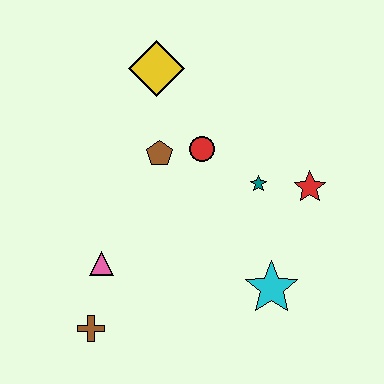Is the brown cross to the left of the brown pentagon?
Yes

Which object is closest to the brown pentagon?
The red circle is closest to the brown pentagon.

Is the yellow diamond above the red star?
Yes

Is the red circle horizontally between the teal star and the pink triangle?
Yes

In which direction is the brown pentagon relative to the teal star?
The brown pentagon is to the left of the teal star.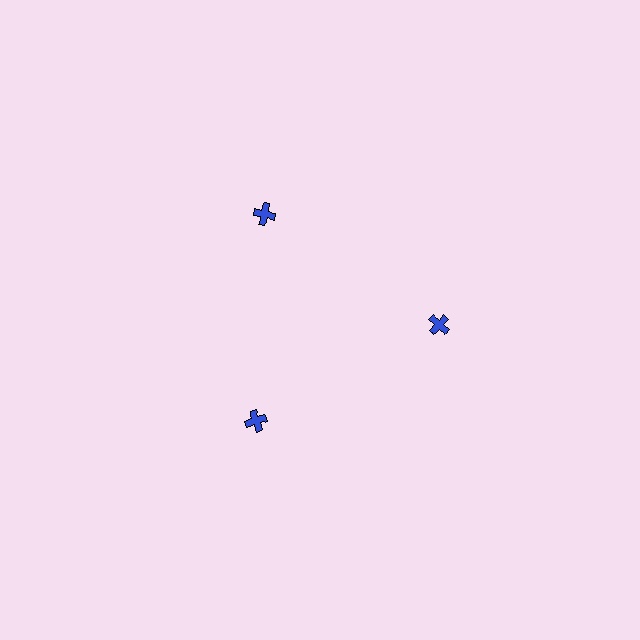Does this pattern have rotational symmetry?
Yes, this pattern has 3-fold rotational symmetry. It looks the same after rotating 120 degrees around the center.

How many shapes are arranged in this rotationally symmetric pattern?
There are 3 shapes, arranged in 3 groups of 1.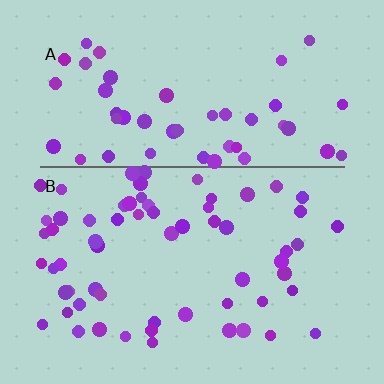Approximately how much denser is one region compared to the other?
Approximately 1.2× — region B over region A.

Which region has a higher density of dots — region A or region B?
B (the bottom).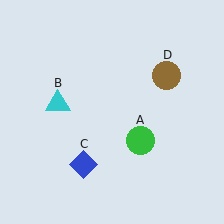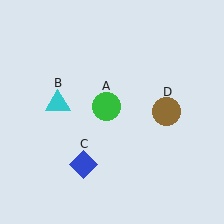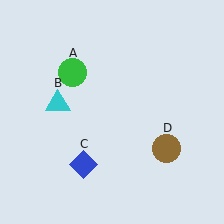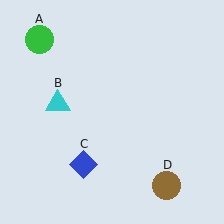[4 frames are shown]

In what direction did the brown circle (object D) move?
The brown circle (object D) moved down.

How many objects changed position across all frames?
2 objects changed position: green circle (object A), brown circle (object D).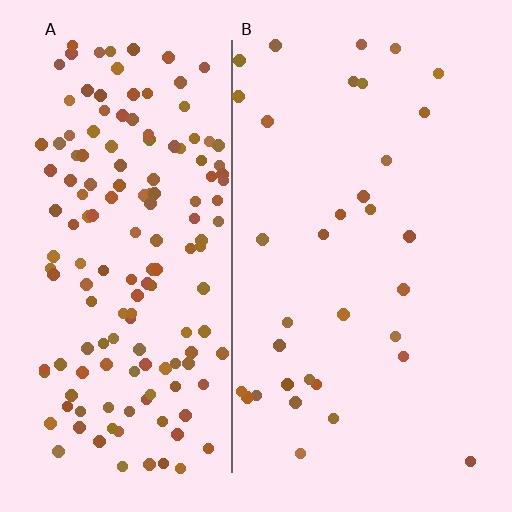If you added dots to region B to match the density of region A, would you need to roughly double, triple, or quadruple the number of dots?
Approximately quadruple.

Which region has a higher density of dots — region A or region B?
A (the left).